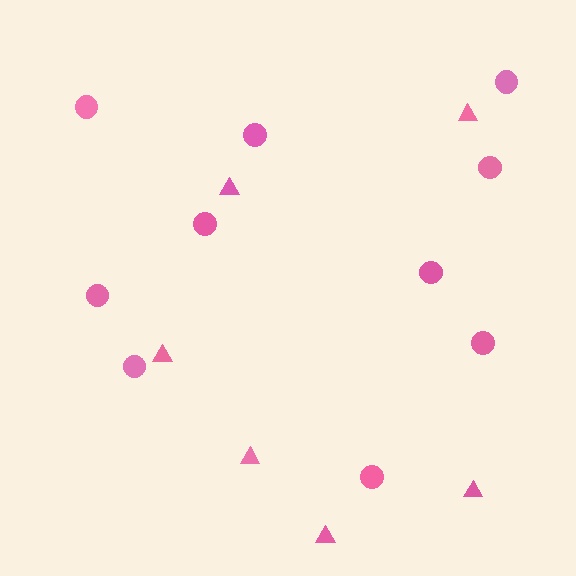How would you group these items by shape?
There are 2 groups: one group of circles (10) and one group of triangles (6).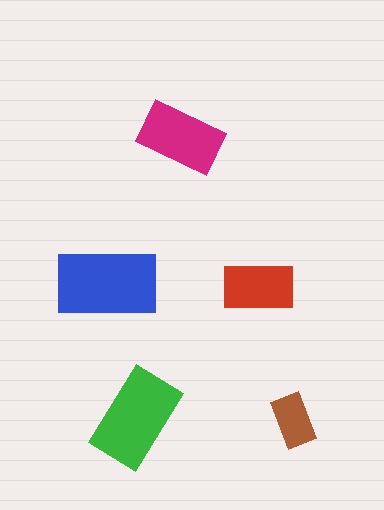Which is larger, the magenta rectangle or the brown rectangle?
The magenta one.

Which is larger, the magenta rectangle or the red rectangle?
The magenta one.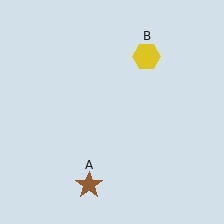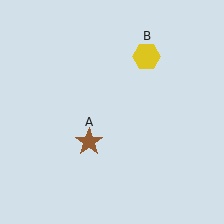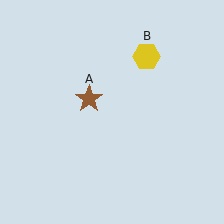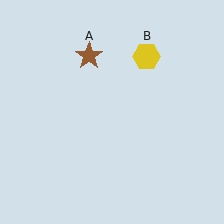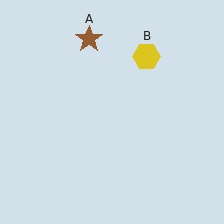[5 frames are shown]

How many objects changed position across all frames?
1 object changed position: brown star (object A).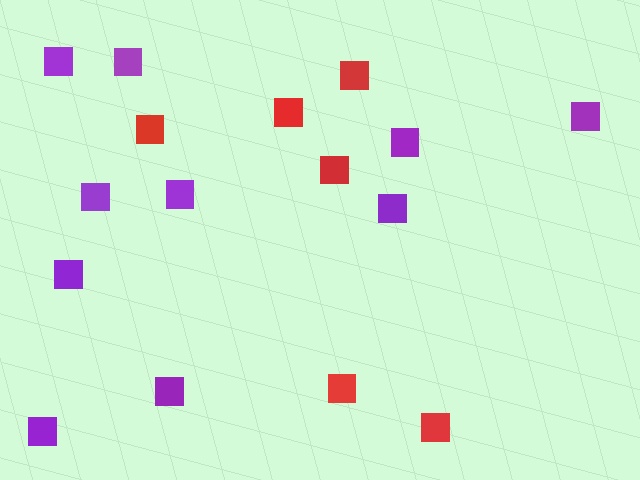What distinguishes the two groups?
There are 2 groups: one group of purple squares (10) and one group of red squares (6).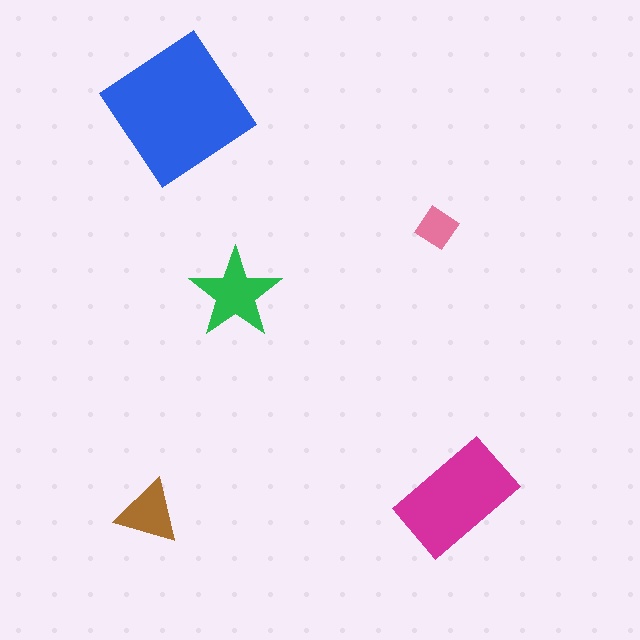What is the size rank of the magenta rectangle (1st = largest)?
2nd.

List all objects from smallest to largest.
The pink diamond, the brown triangle, the green star, the magenta rectangle, the blue diamond.